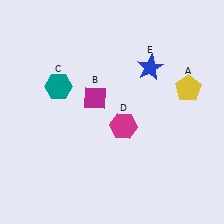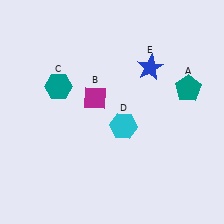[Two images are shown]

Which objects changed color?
A changed from yellow to teal. D changed from magenta to cyan.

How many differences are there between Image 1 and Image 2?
There are 2 differences between the two images.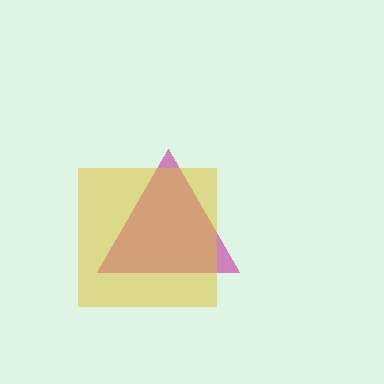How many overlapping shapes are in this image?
There are 2 overlapping shapes in the image.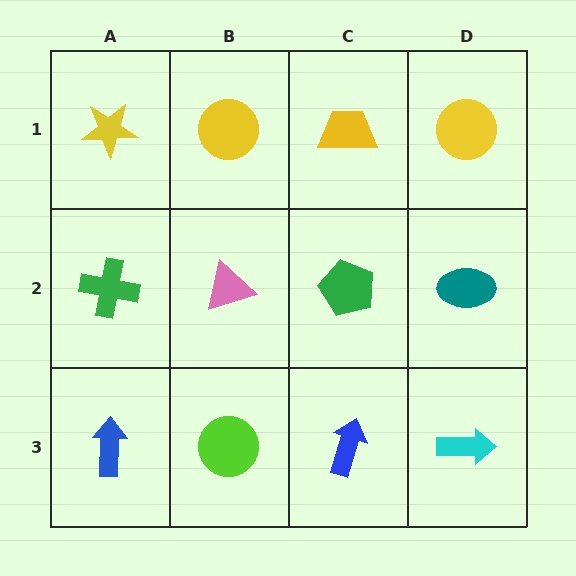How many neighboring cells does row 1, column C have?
3.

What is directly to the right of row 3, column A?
A lime circle.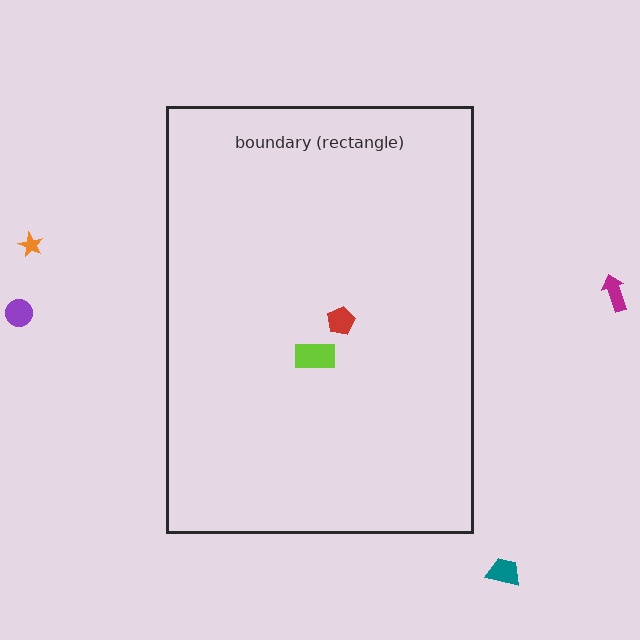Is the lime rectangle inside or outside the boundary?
Inside.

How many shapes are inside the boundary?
2 inside, 4 outside.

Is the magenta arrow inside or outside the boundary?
Outside.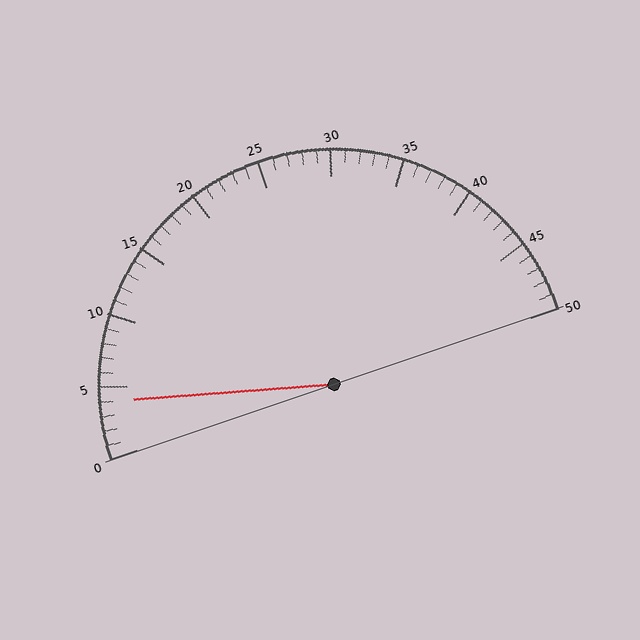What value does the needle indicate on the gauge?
The needle indicates approximately 4.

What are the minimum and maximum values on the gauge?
The gauge ranges from 0 to 50.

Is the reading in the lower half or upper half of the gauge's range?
The reading is in the lower half of the range (0 to 50).